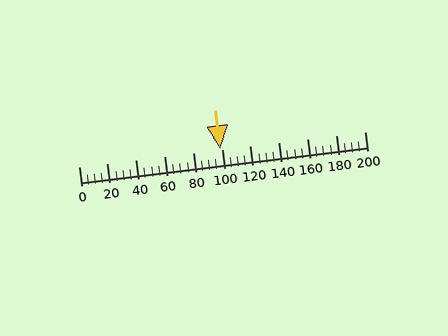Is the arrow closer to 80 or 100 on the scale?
The arrow is closer to 100.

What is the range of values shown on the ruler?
The ruler shows values from 0 to 200.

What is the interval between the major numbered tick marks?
The major tick marks are spaced 20 units apart.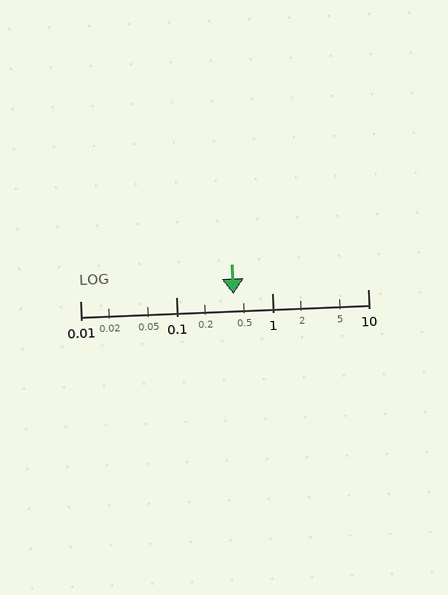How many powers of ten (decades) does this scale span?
The scale spans 3 decades, from 0.01 to 10.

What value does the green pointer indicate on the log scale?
The pointer indicates approximately 0.4.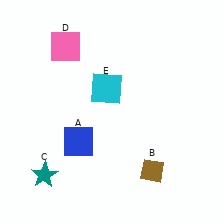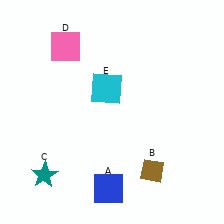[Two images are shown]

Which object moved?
The blue square (A) moved down.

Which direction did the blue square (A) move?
The blue square (A) moved down.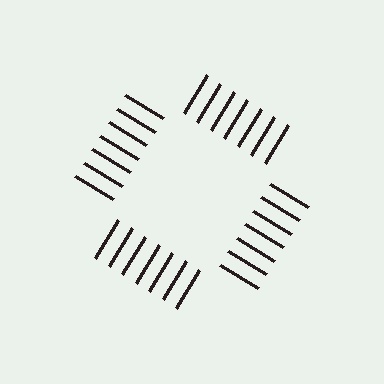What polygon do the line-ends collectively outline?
An illusory square — the line segments terminate on its edges but no continuous stroke is drawn.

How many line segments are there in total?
28 — 7 along each of the 4 edges.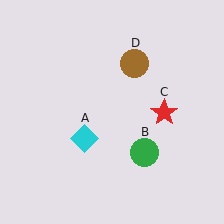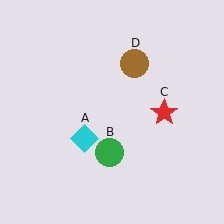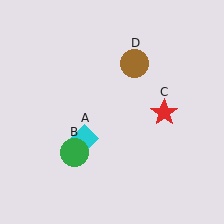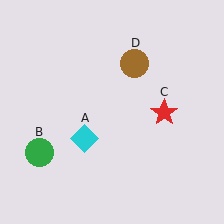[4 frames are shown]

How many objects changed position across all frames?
1 object changed position: green circle (object B).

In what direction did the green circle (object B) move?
The green circle (object B) moved left.